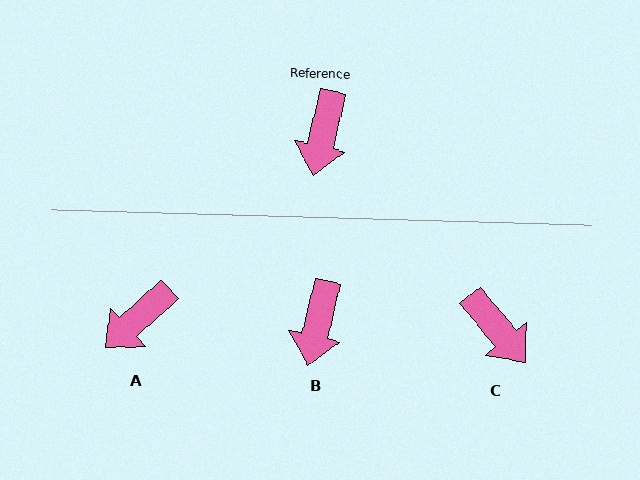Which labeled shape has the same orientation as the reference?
B.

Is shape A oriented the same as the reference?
No, it is off by about 34 degrees.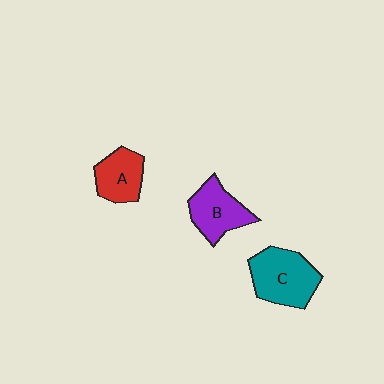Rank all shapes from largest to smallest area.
From largest to smallest: C (teal), B (purple), A (red).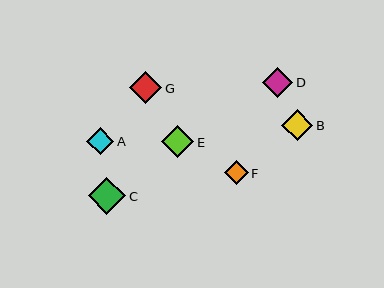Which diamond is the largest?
Diamond C is the largest with a size of approximately 37 pixels.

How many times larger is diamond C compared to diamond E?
Diamond C is approximately 1.2 times the size of diamond E.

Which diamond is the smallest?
Diamond F is the smallest with a size of approximately 24 pixels.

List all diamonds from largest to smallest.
From largest to smallest: C, E, G, B, D, A, F.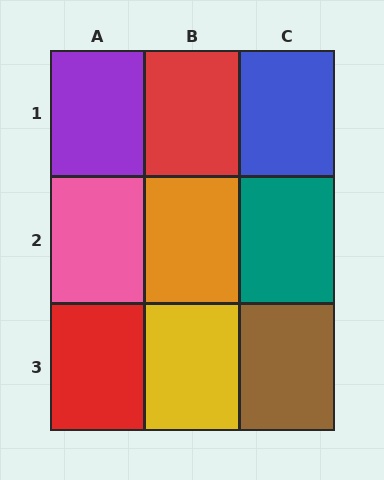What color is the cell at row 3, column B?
Yellow.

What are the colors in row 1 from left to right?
Purple, red, blue.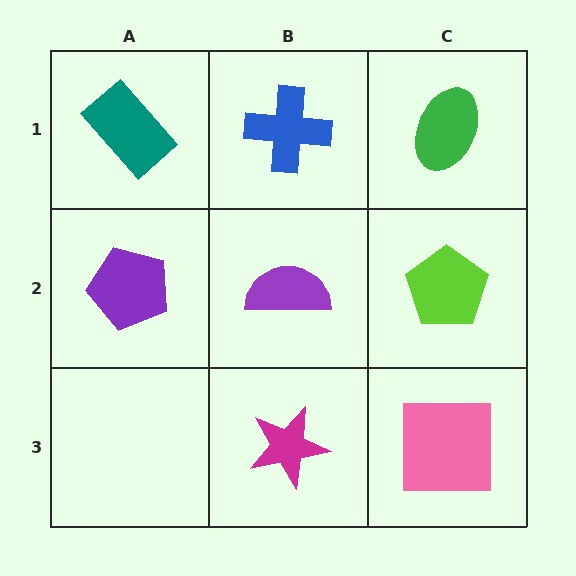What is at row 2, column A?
A purple pentagon.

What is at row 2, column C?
A lime pentagon.